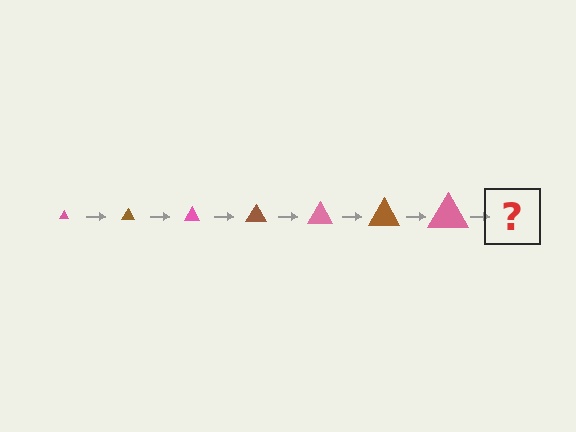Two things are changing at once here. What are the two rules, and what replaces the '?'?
The two rules are that the triangle grows larger each step and the color cycles through pink and brown. The '?' should be a brown triangle, larger than the previous one.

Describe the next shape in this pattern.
It should be a brown triangle, larger than the previous one.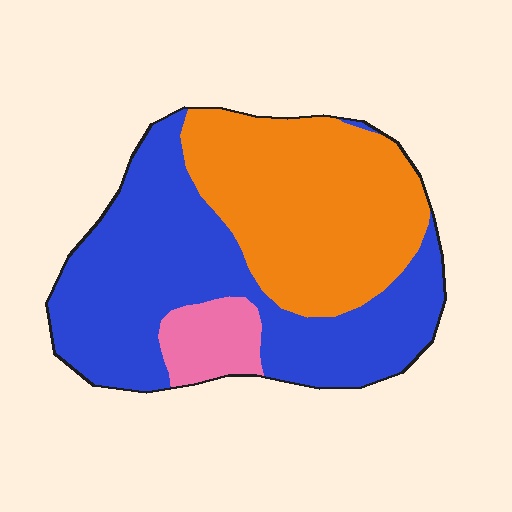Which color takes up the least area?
Pink, at roughly 10%.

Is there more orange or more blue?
Blue.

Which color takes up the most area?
Blue, at roughly 50%.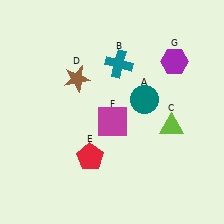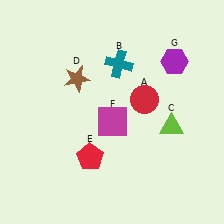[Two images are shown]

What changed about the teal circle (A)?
In Image 1, A is teal. In Image 2, it changed to red.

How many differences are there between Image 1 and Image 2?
There is 1 difference between the two images.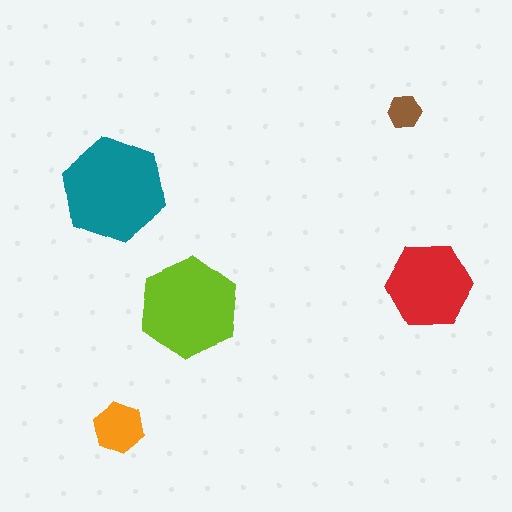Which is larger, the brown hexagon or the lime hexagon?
The lime one.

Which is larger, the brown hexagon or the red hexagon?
The red one.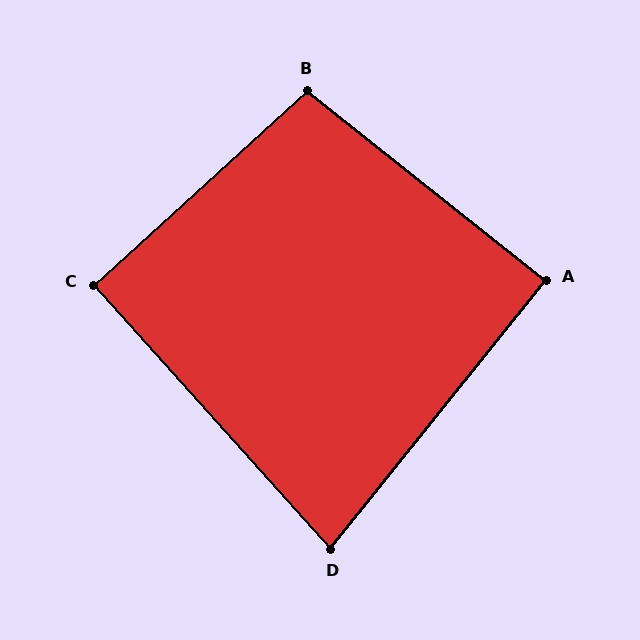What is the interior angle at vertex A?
Approximately 90 degrees (approximately right).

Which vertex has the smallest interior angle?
D, at approximately 81 degrees.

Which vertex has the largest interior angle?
B, at approximately 99 degrees.